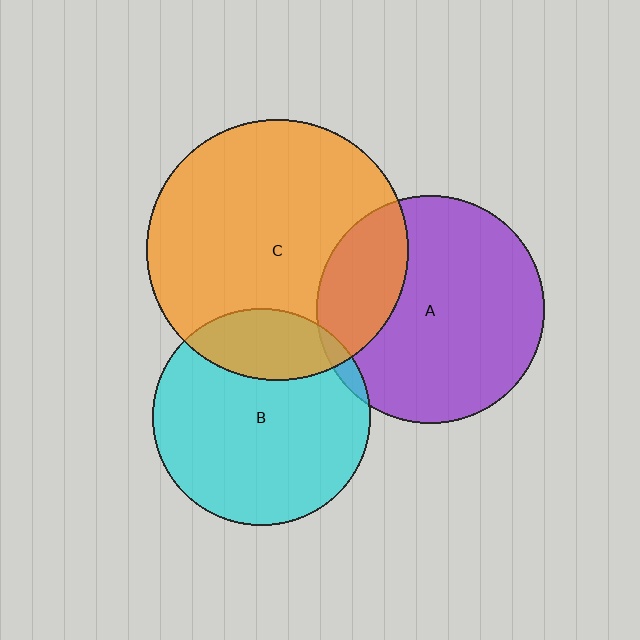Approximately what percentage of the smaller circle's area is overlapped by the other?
Approximately 25%.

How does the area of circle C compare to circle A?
Approximately 1.3 times.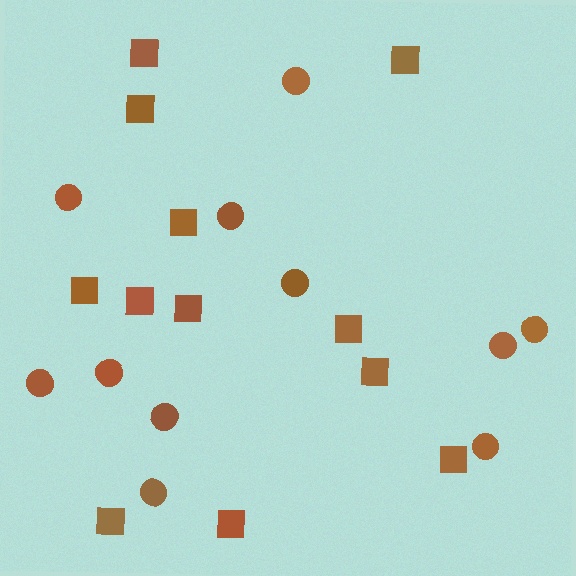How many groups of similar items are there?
There are 2 groups: one group of circles (11) and one group of squares (12).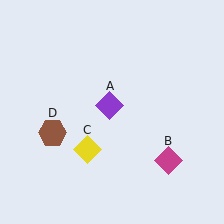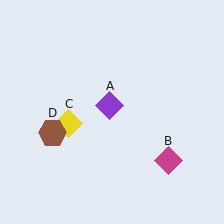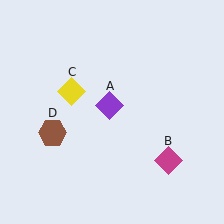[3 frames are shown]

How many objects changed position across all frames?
1 object changed position: yellow diamond (object C).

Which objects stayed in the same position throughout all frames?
Purple diamond (object A) and magenta diamond (object B) and brown hexagon (object D) remained stationary.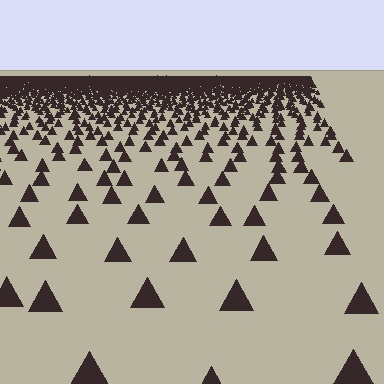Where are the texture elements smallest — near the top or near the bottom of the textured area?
Near the top.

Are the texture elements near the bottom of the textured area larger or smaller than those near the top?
Larger. Near the bottom, elements are closer to the viewer and appear at a bigger on-screen size.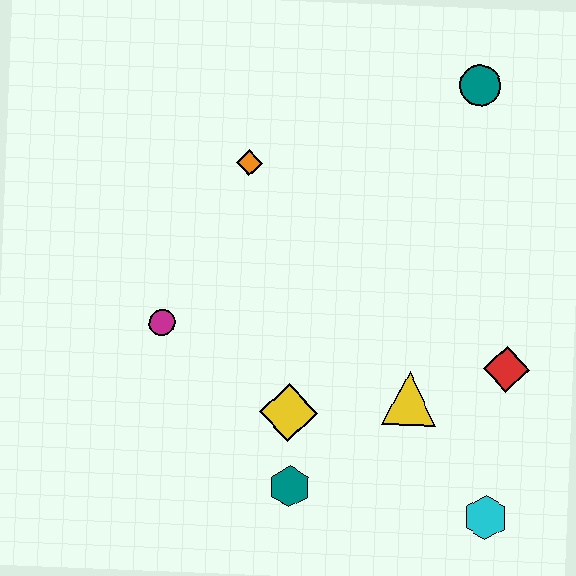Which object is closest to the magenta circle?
The yellow diamond is closest to the magenta circle.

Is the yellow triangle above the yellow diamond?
Yes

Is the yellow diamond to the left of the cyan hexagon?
Yes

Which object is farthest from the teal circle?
The teal hexagon is farthest from the teal circle.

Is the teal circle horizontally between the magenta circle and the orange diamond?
No